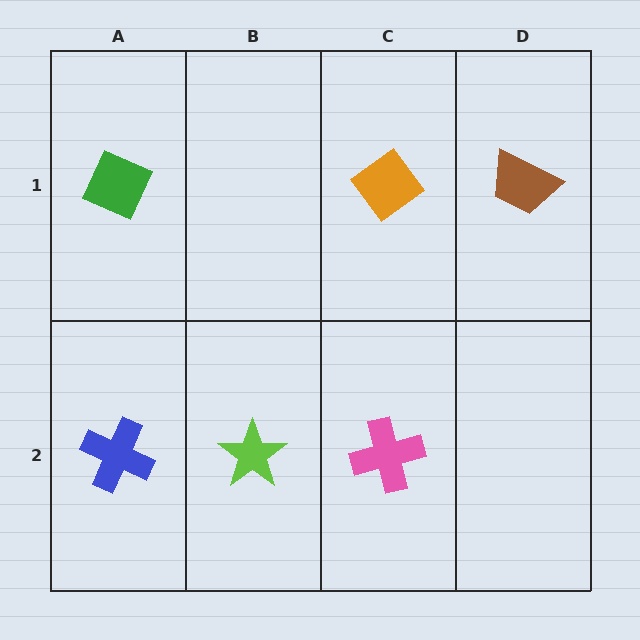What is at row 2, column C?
A pink cross.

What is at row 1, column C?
An orange diamond.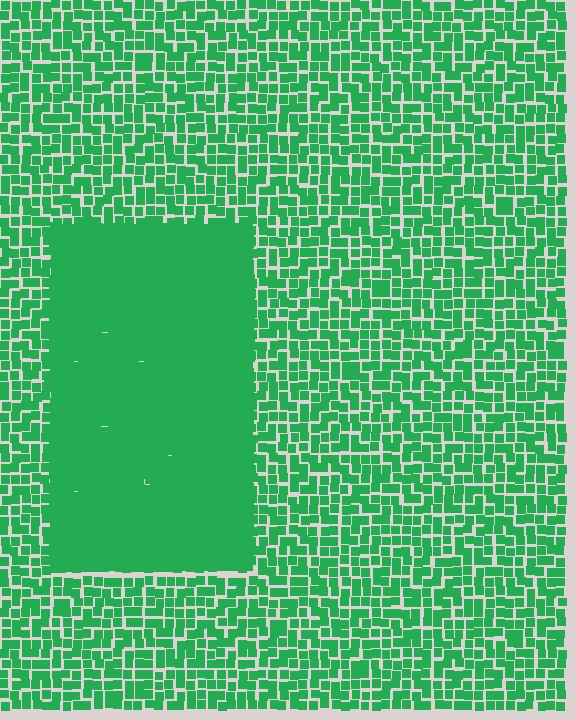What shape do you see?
I see a rectangle.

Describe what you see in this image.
The image contains small green elements arranged at two different densities. A rectangle-shaped region is visible where the elements are more densely packed than the surrounding area.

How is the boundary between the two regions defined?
The boundary is defined by a change in element density (approximately 2.0x ratio). All elements are the same color, size, and shape.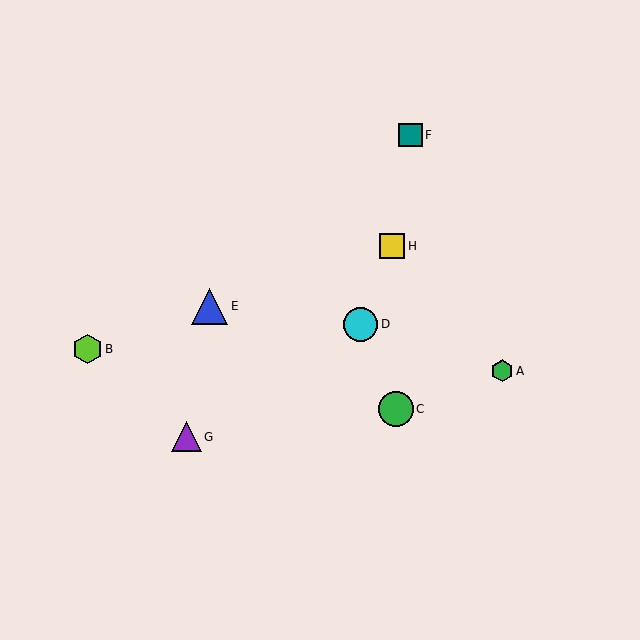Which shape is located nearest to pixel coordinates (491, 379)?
The green hexagon (labeled A) at (502, 371) is nearest to that location.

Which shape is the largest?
The blue triangle (labeled E) is the largest.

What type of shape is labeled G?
Shape G is a purple triangle.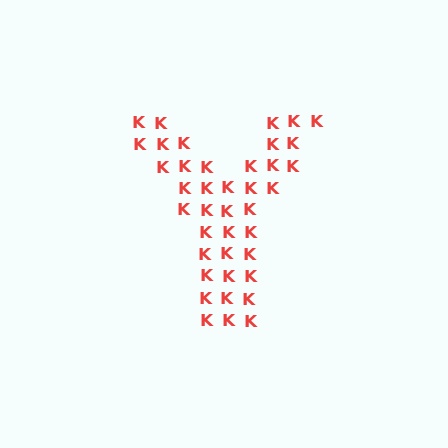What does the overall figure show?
The overall figure shows the letter Y.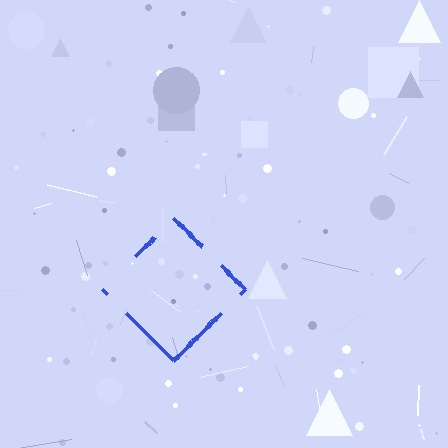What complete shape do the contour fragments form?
The contour fragments form a diamond.